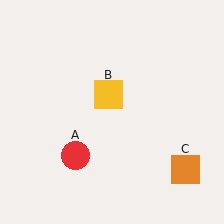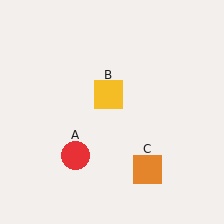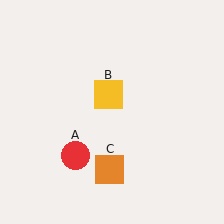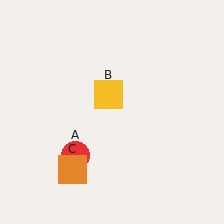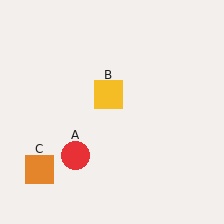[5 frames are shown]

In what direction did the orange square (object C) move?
The orange square (object C) moved left.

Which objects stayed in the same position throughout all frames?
Red circle (object A) and yellow square (object B) remained stationary.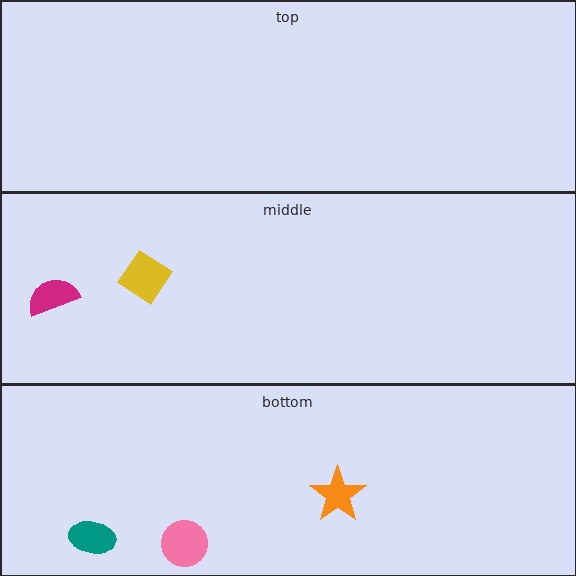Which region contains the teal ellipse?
The bottom region.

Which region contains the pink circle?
The bottom region.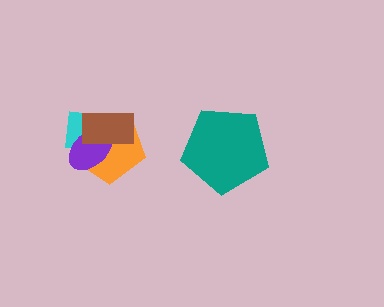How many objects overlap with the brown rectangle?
3 objects overlap with the brown rectangle.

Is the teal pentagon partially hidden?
No, no other shape covers it.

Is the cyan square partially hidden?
Yes, it is partially covered by another shape.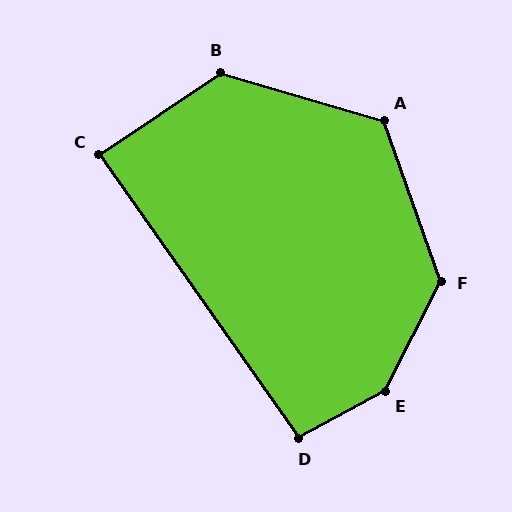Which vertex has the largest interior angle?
E, at approximately 146 degrees.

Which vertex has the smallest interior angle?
C, at approximately 89 degrees.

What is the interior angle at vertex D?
Approximately 97 degrees (obtuse).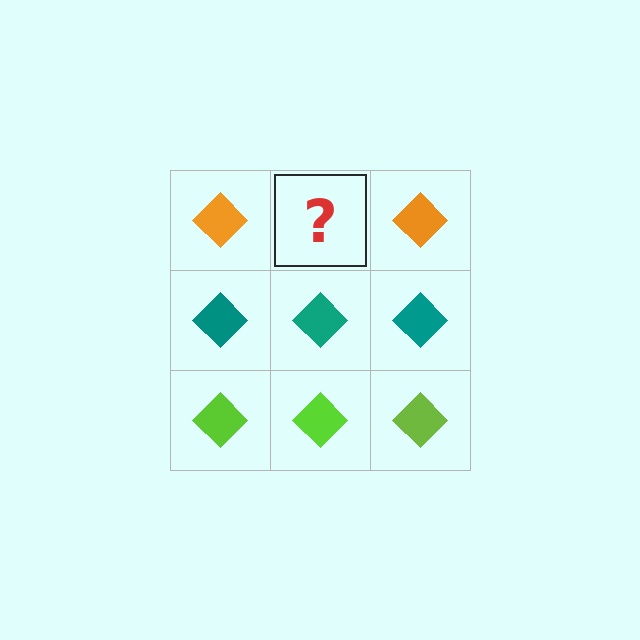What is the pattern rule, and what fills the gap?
The rule is that each row has a consistent color. The gap should be filled with an orange diamond.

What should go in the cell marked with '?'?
The missing cell should contain an orange diamond.